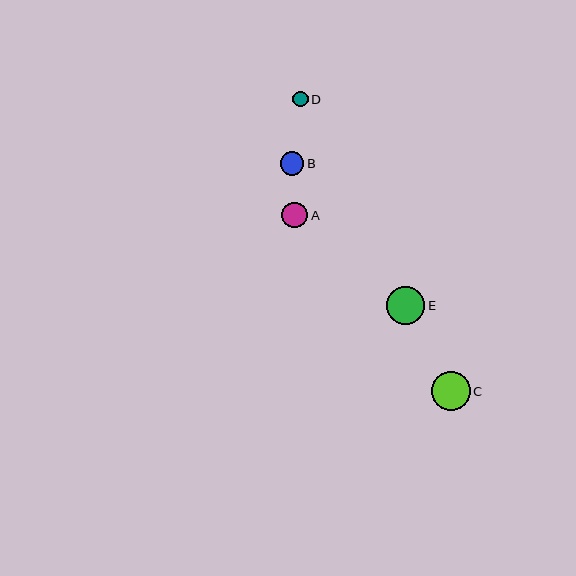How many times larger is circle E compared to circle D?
Circle E is approximately 2.5 times the size of circle D.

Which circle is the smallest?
Circle D is the smallest with a size of approximately 15 pixels.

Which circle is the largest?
Circle C is the largest with a size of approximately 39 pixels.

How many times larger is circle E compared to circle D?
Circle E is approximately 2.5 times the size of circle D.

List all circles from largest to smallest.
From largest to smallest: C, E, A, B, D.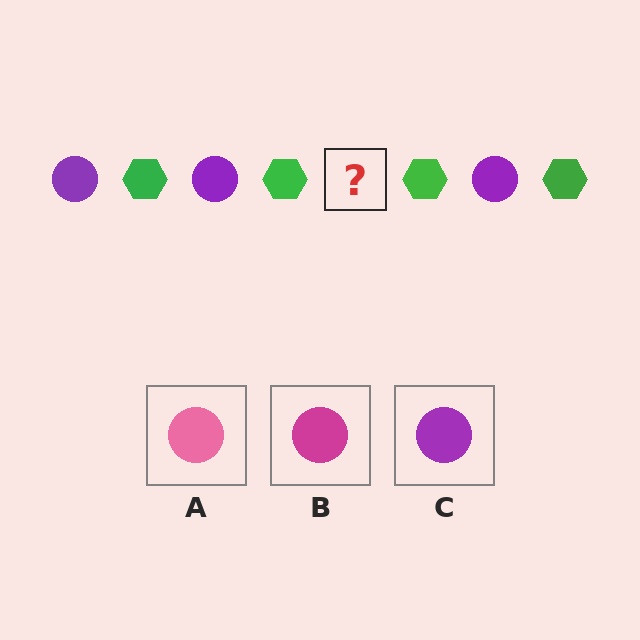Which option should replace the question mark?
Option C.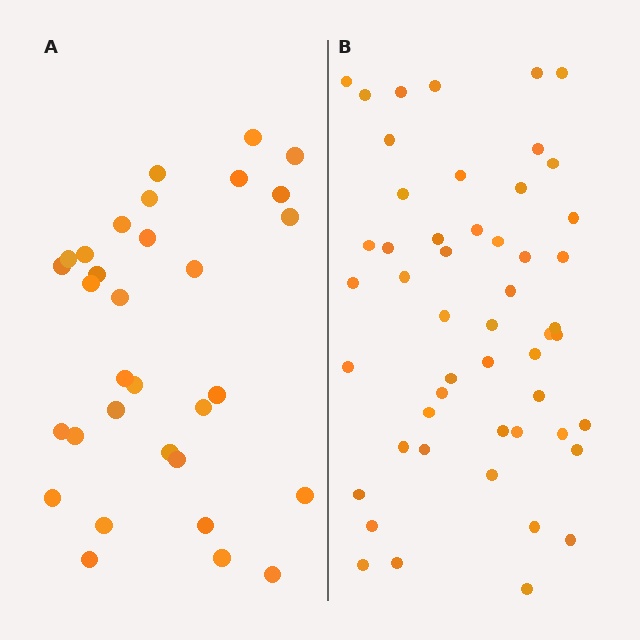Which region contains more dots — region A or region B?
Region B (the right region) has more dots.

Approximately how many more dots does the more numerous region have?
Region B has approximately 20 more dots than region A.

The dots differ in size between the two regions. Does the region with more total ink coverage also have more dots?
No. Region A has more total ink coverage because its dots are larger, but region B actually contains more individual dots. Total area can be misleading — the number of items is what matters here.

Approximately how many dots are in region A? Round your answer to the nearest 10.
About 30 dots. (The exact count is 32, which rounds to 30.)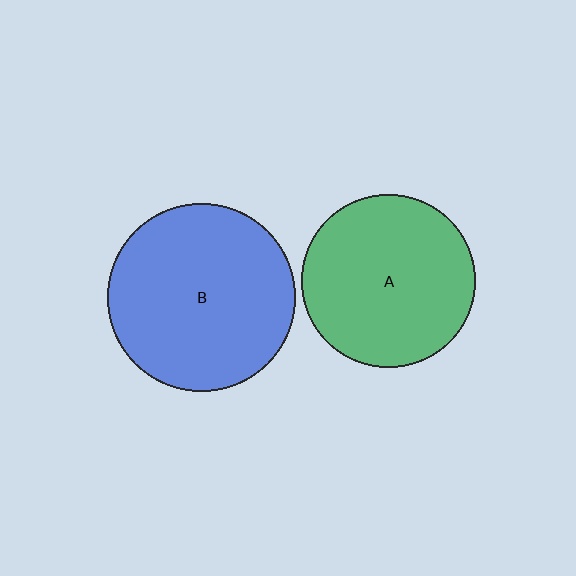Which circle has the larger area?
Circle B (blue).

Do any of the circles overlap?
No, none of the circles overlap.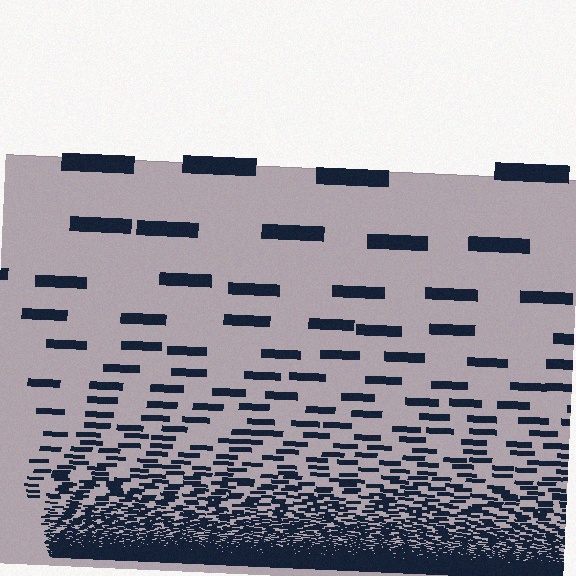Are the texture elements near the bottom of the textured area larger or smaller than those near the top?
Smaller. The gradient is inverted — elements near the bottom are smaller and denser.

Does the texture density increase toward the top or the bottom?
Density increases toward the bottom.